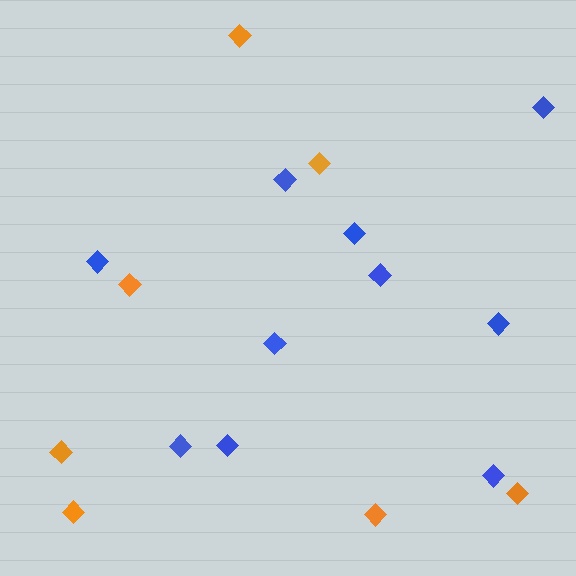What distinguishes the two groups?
There are 2 groups: one group of orange diamonds (7) and one group of blue diamonds (10).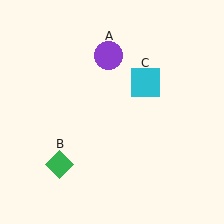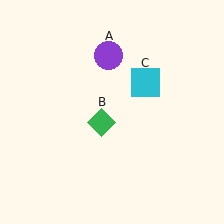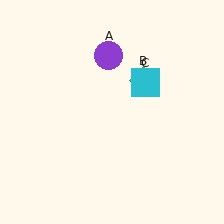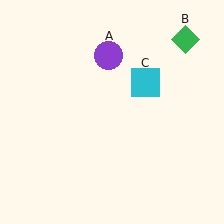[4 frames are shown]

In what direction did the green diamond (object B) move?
The green diamond (object B) moved up and to the right.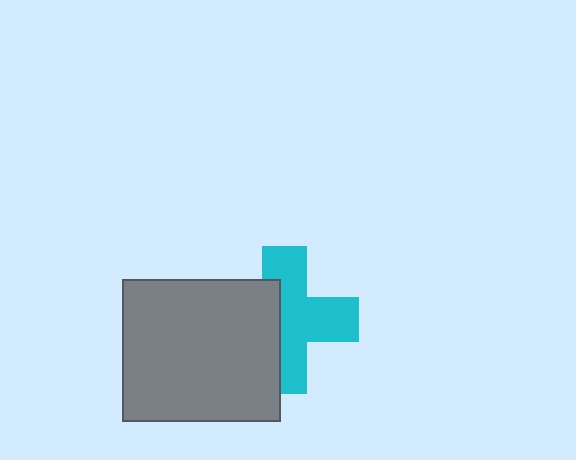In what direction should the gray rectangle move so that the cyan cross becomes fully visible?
The gray rectangle should move left. That is the shortest direction to clear the overlap and leave the cyan cross fully visible.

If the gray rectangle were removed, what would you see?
You would see the complete cyan cross.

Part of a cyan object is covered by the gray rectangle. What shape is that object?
It is a cross.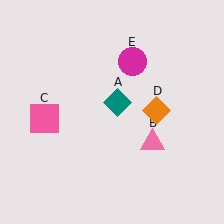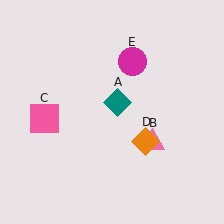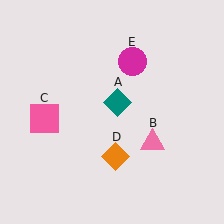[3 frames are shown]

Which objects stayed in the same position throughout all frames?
Teal diamond (object A) and pink triangle (object B) and pink square (object C) and magenta circle (object E) remained stationary.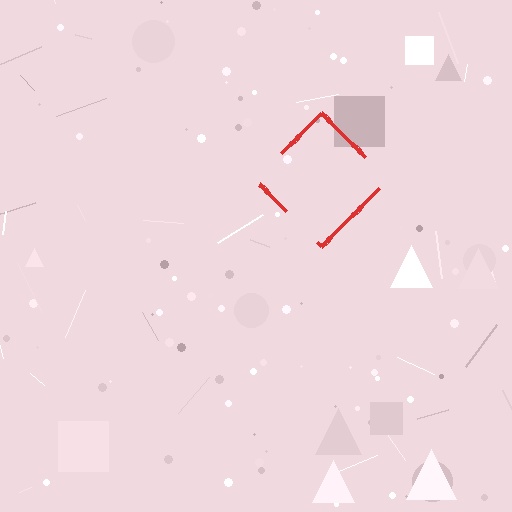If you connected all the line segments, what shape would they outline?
They would outline a diamond.